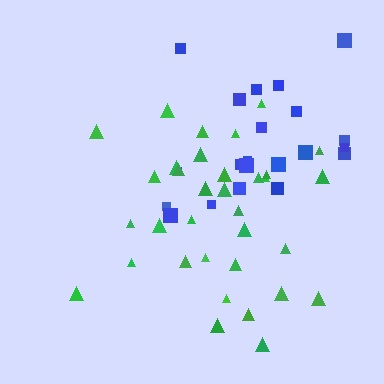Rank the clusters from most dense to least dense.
green, blue.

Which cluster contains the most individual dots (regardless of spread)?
Green (34).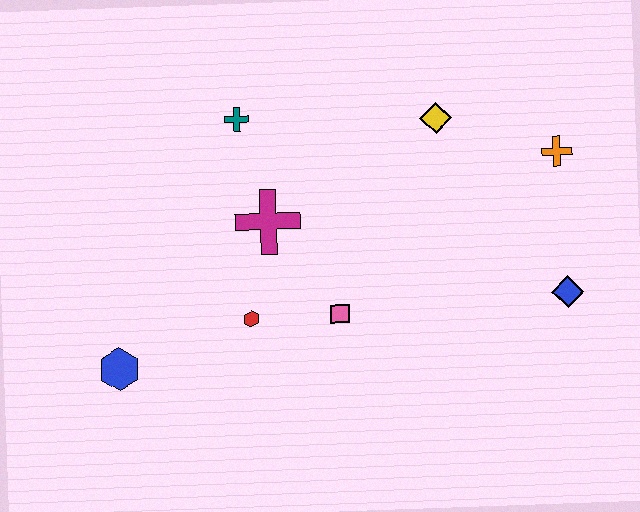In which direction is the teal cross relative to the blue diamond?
The teal cross is to the left of the blue diamond.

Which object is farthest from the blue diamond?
The blue hexagon is farthest from the blue diamond.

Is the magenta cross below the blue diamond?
No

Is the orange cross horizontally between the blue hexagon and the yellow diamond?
No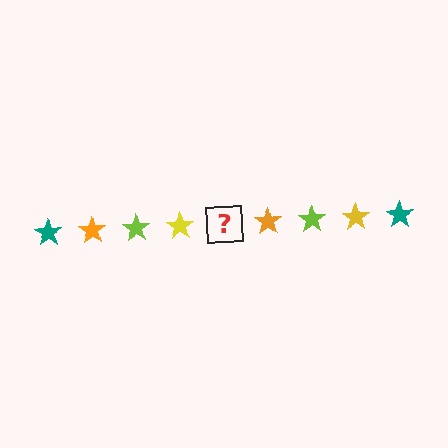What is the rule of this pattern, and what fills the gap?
The rule is that the pattern cycles through teal, orange, lime, yellow stars. The gap should be filled with a teal star.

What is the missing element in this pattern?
The missing element is a teal star.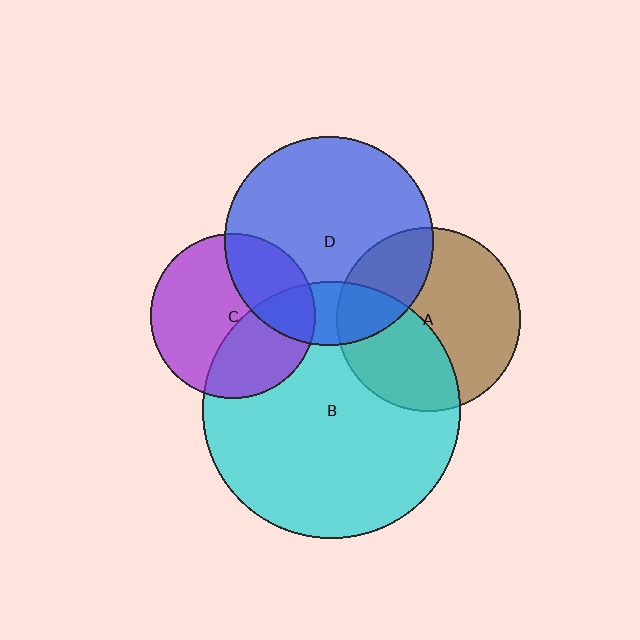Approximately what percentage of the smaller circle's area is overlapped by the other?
Approximately 35%.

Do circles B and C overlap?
Yes.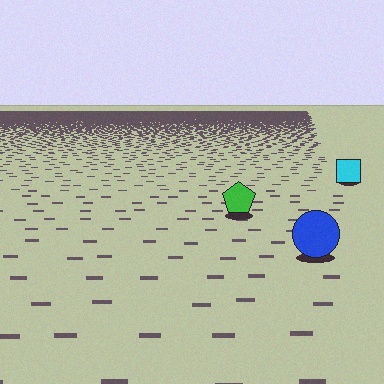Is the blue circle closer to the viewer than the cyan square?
Yes. The blue circle is closer — you can tell from the texture gradient: the ground texture is coarser near it.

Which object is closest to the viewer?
The blue circle is closest. The texture marks near it are larger and more spread out.